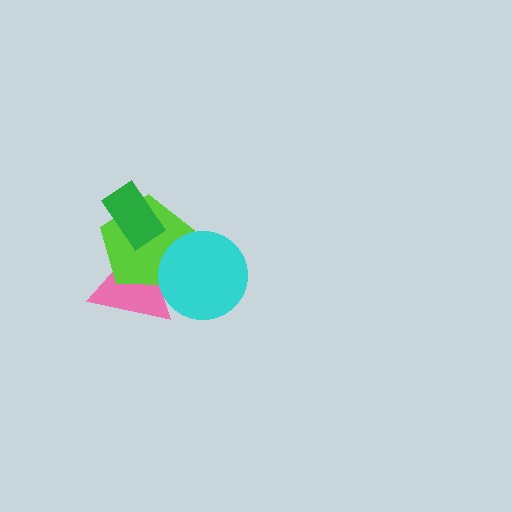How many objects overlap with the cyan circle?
2 objects overlap with the cyan circle.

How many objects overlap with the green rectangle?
2 objects overlap with the green rectangle.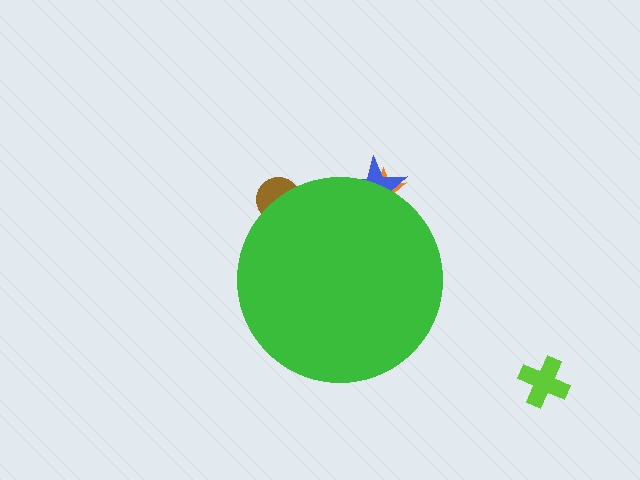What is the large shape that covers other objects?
A green circle.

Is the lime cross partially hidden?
No, the lime cross is fully visible.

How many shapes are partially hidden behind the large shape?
3 shapes are partially hidden.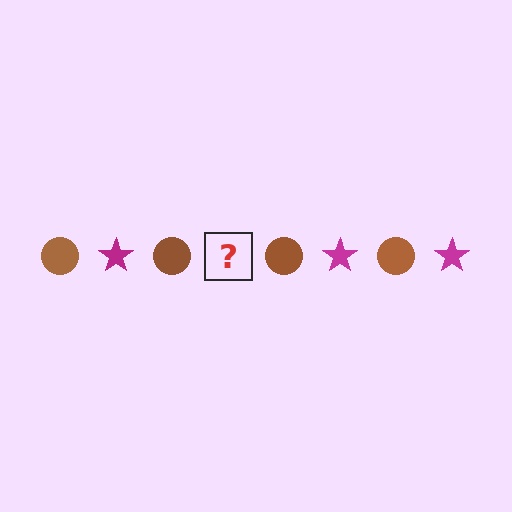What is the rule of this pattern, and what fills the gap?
The rule is that the pattern alternates between brown circle and magenta star. The gap should be filled with a magenta star.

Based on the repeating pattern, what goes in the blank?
The blank should be a magenta star.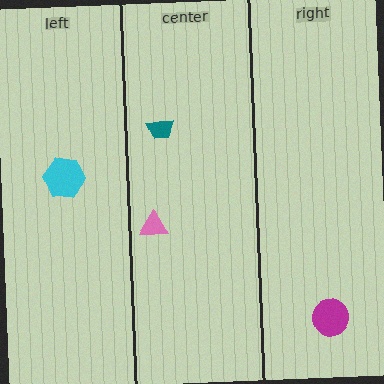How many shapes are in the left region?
1.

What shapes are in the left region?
The cyan hexagon.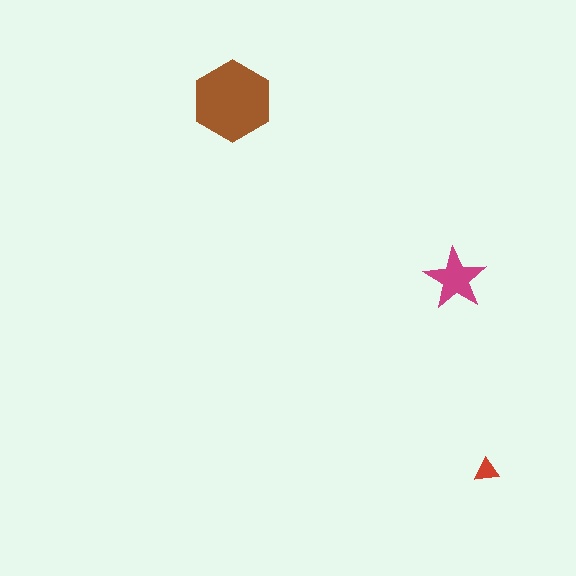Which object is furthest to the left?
The brown hexagon is leftmost.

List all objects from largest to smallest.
The brown hexagon, the magenta star, the red triangle.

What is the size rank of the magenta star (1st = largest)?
2nd.